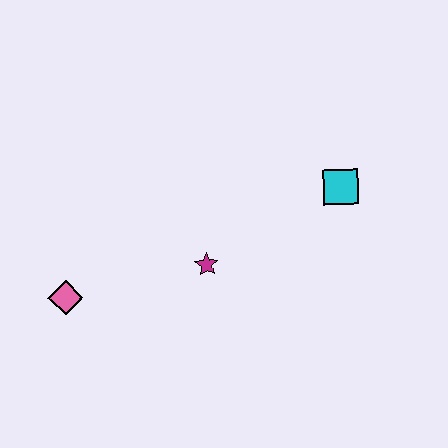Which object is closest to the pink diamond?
The magenta star is closest to the pink diamond.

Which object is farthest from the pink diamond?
The cyan square is farthest from the pink diamond.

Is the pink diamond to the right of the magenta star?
No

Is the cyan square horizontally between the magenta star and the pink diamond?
No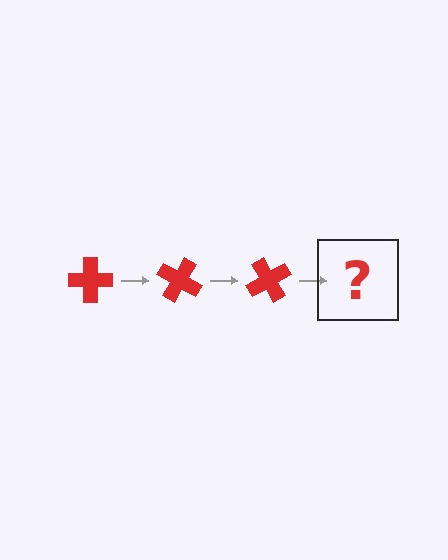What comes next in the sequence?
The next element should be a red cross rotated 90 degrees.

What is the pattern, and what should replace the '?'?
The pattern is that the cross rotates 30 degrees each step. The '?' should be a red cross rotated 90 degrees.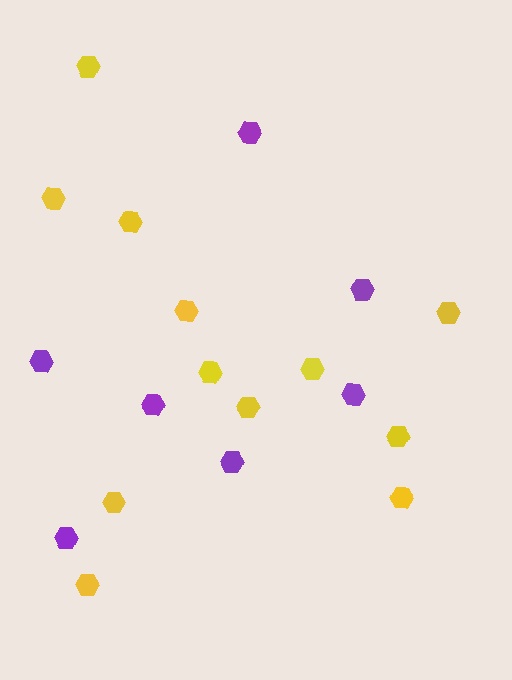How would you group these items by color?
There are 2 groups: one group of purple hexagons (7) and one group of yellow hexagons (12).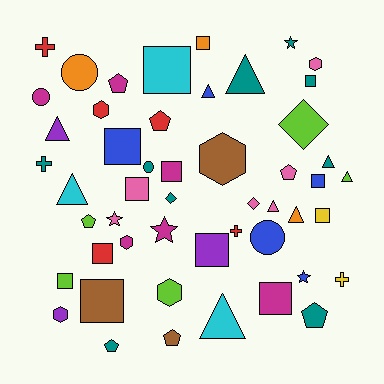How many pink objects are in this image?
There are 6 pink objects.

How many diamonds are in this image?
There are 3 diamonds.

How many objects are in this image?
There are 50 objects.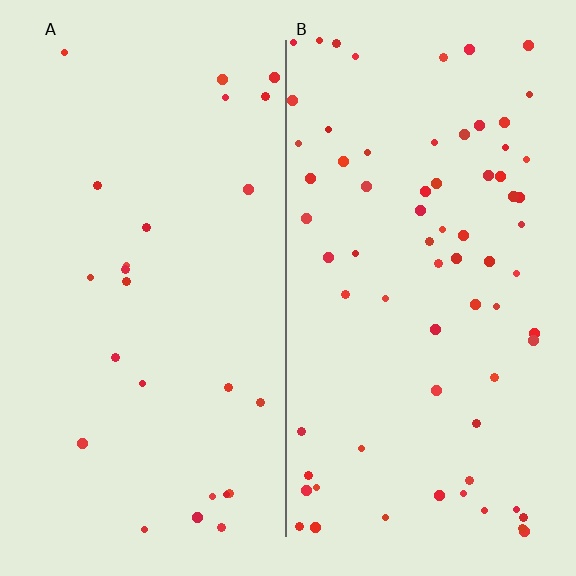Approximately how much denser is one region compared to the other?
Approximately 2.8× — region B over region A.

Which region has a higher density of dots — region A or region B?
B (the right).